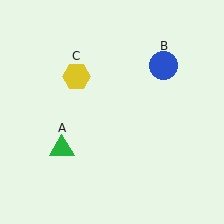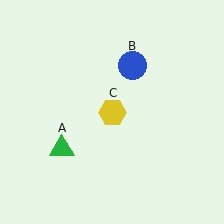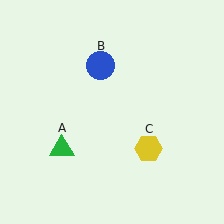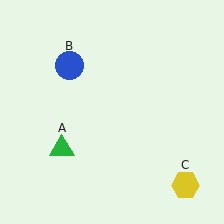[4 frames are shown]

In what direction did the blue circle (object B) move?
The blue circle (object B) moved left.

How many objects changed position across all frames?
2 objects changed position: blue circle (object B), yellow hexagon (object C).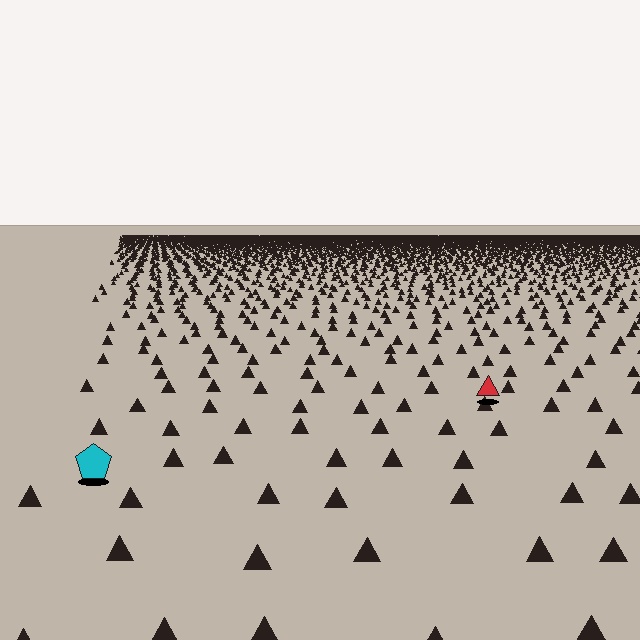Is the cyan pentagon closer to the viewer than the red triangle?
Yes. The cyan pentagon is closer — you can tell from the texture gradient: the ground texture is coarser near it.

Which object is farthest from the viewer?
The red triangle is farthest from the viewer. It appears smaller and the ground texture around it is denser.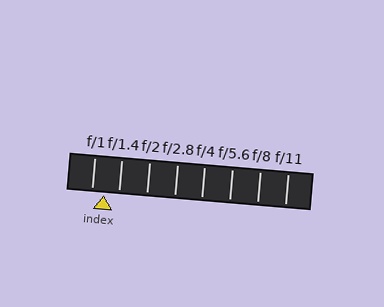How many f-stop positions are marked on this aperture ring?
There are 8 f-stop positions marked.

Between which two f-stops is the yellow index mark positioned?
The index mark is between f/1 and f/1.4.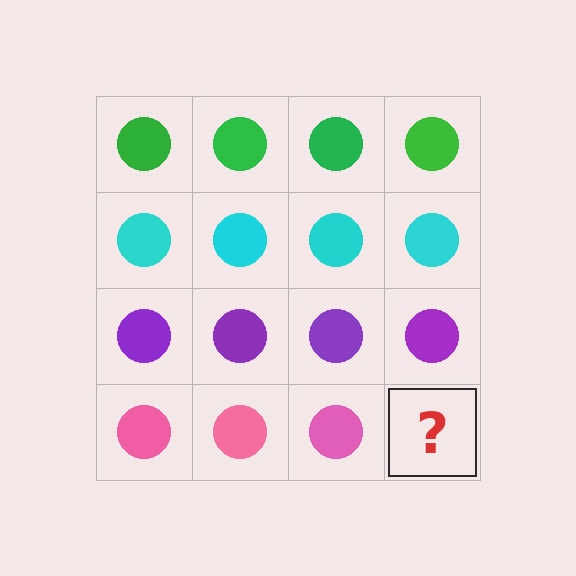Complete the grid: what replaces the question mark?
The question mark should be replaced with a pink circle.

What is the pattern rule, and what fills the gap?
The rule is that each row has a consistent color. The gap should be filled with a pink circle.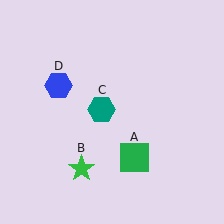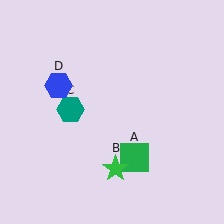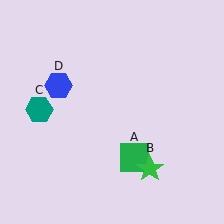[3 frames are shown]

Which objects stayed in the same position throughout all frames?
Green square (object A) and blue hexagon (object D) remained stationary.